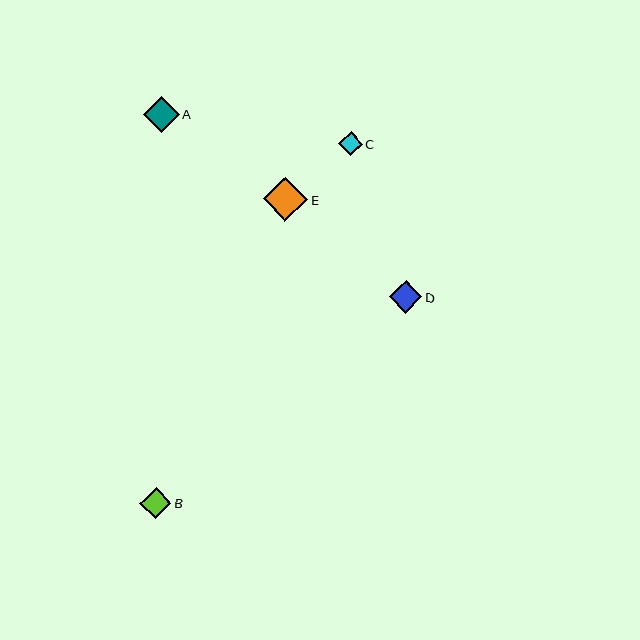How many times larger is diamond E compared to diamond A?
Diamond E is approximately 1.2 times the size of diamond A.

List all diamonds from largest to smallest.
From largest to smallest: E, A, D, B, C.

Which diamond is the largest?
Diamond E is the largest with a size of approximately 44 pixels.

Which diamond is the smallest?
Diamond C is the smallest with a size of approximately 23 pixels.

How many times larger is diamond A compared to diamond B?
Diamond A is approximately 1.1 times the size of diamond B.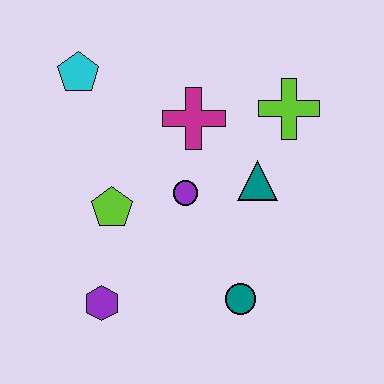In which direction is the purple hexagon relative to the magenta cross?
The purple hexagon is below the magenta cross.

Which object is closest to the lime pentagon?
The purple circle is closest to the lime pentagon.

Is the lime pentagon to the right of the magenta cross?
No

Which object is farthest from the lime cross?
The purple hexagon is farthest from the lime cross.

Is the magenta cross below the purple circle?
No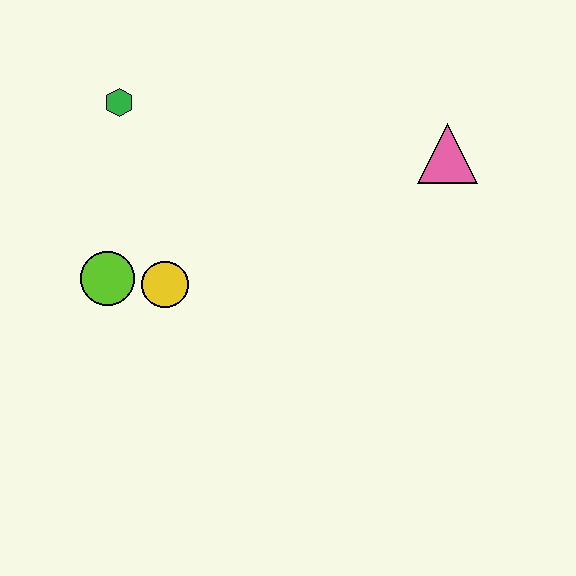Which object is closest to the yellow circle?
The lime circle is closest to the yellow circle.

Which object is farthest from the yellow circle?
The pink triangle is farthest from the yellow circle.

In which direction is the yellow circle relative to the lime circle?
The yellow circle is to the right of the lime circle.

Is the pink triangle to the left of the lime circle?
No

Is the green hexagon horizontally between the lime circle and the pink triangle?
Yes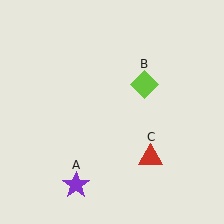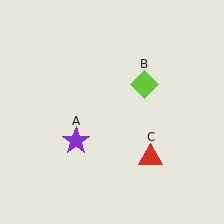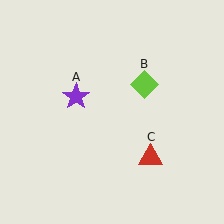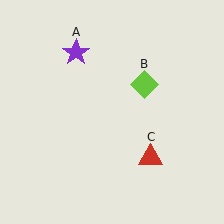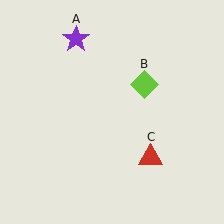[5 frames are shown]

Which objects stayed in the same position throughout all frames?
Lime diamond (object B) and red triangle (object C) remained stationary.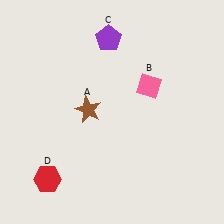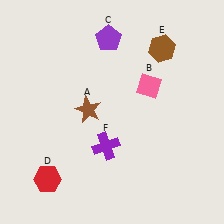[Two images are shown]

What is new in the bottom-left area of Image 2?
A purple cross (F) was added in the bottom-left area of Image 2.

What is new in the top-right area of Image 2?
A brown hexagon (E) was added in the top-right area of Image 2.